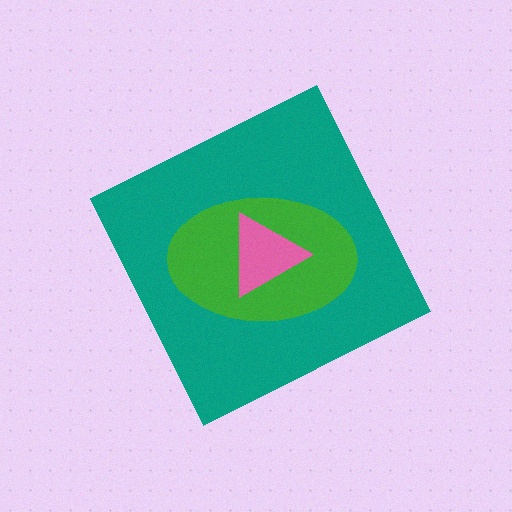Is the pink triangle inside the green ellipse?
Yes.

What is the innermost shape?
The pink triangle.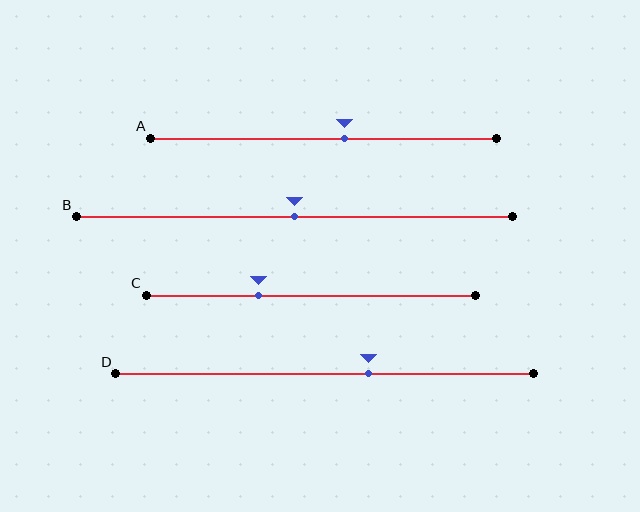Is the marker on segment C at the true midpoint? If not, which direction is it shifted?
No, the marker on segment C is shifted to the left by about 16% of the segment length.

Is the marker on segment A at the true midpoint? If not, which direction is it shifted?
No, the marker on segment A is shifted to the right by about 6% of the segment length.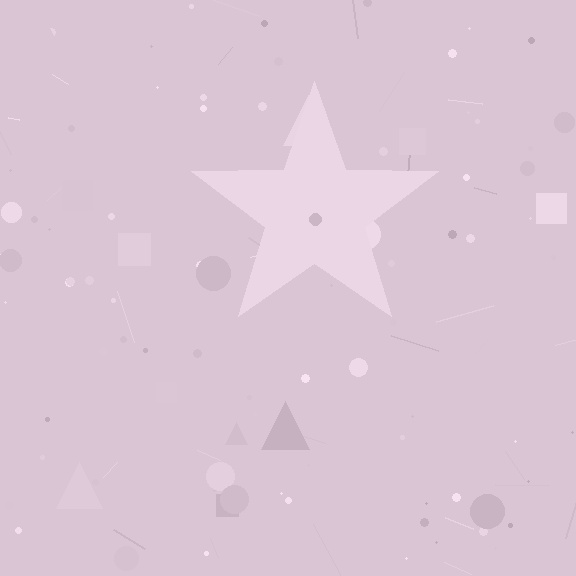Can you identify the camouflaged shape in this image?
The camouflaged shape is a star.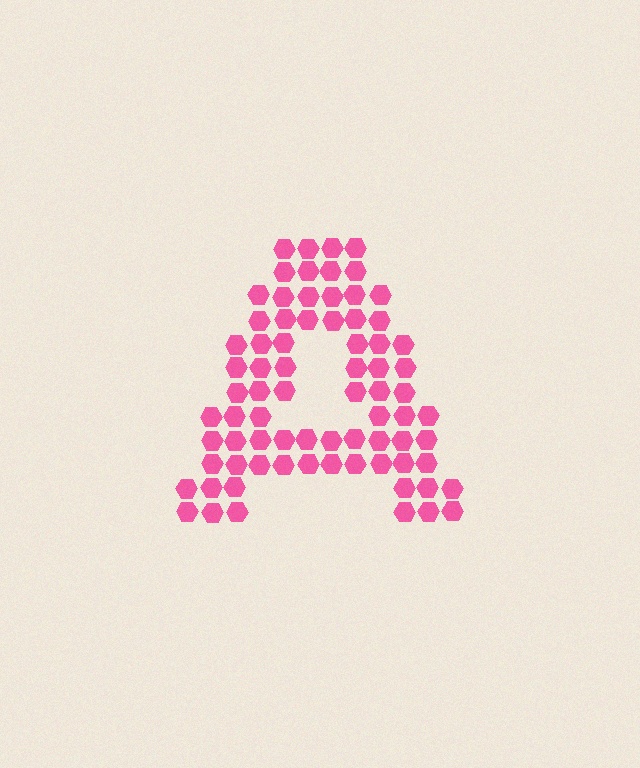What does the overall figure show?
The overall figure shows the letter A.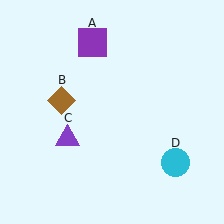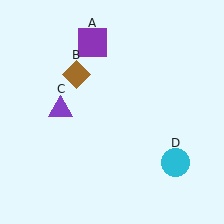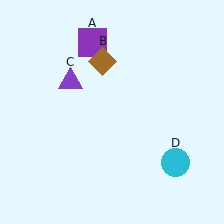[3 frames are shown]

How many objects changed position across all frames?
2 objects changed position: brown diamond (object B), purple triangle (object C).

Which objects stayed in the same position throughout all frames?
Purple square (object A) and cyan circle (object D) remained stationary.